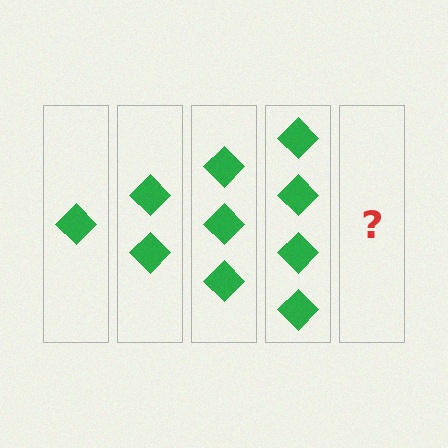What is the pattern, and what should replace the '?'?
The pattern is that each step adds one more diamond. The '?' should be 5 diamonds.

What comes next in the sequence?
The next element should be 5 diamonds.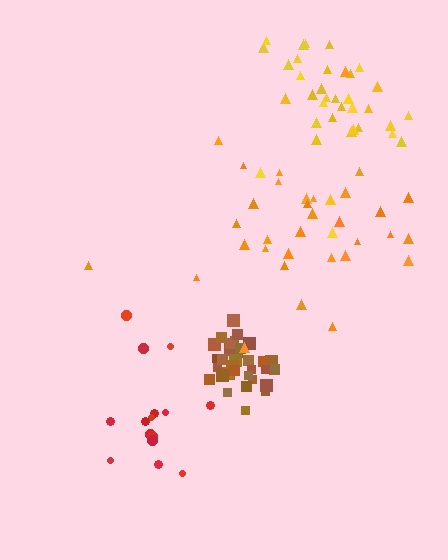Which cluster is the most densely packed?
Brown.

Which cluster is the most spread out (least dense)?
Red.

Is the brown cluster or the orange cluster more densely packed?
Brown.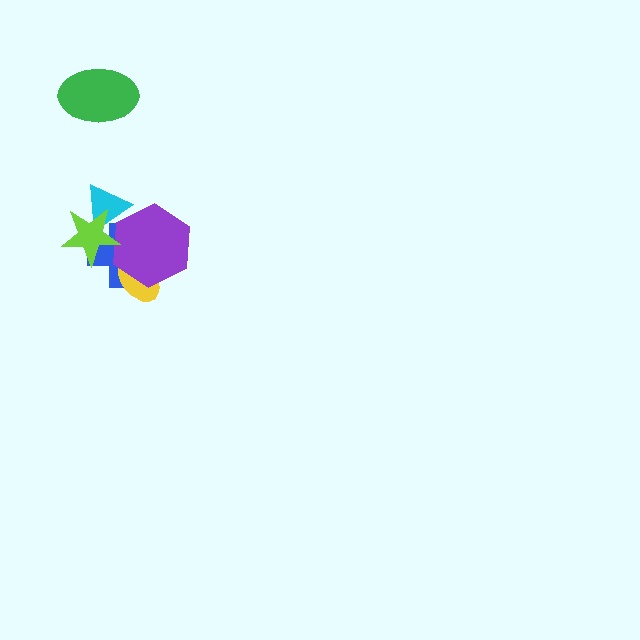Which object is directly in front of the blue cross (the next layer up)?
The yellow ellipse is directly in front of the blue cross.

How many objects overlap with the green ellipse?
0 objects overlap with the green ellipse.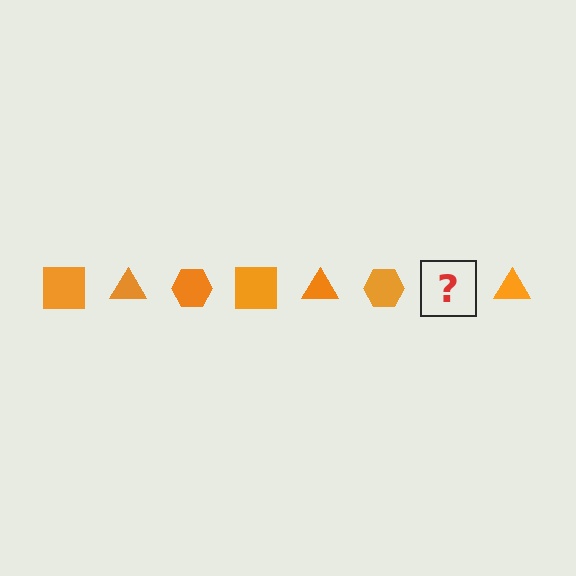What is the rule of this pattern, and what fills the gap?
The rule is that the pattern cycles through square, triangle, hexagon shapes in orange. The gap should be filled with an orange square.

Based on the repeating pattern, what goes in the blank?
The blank should be an orange square.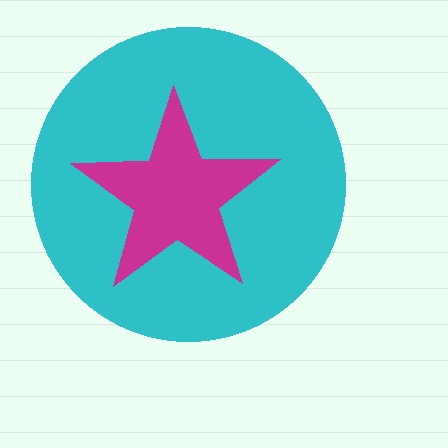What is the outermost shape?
The cyan circle.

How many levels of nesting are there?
2.